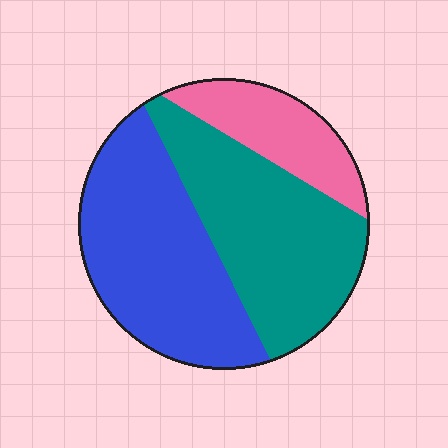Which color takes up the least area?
Pink, at roughly 20%.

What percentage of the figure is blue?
Blue covers 42% of the figure.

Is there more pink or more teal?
Teal.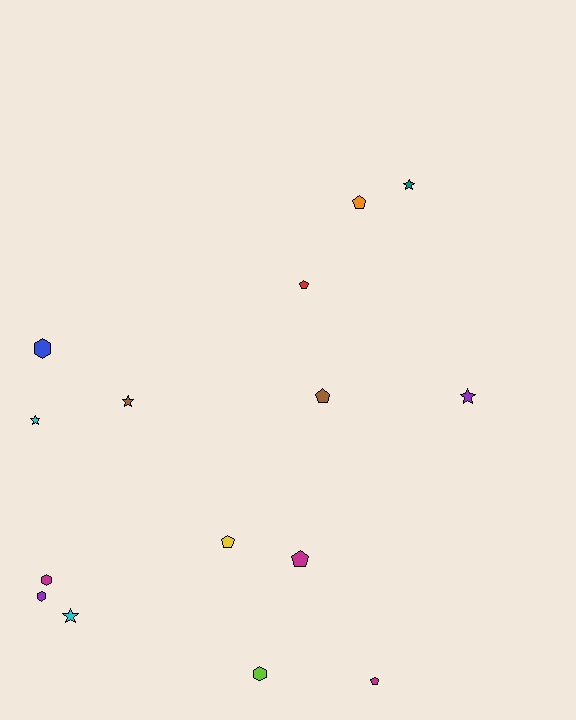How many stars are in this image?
There are 5 stars.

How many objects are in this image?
There are 15 objects.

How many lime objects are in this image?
There is 1 lime object.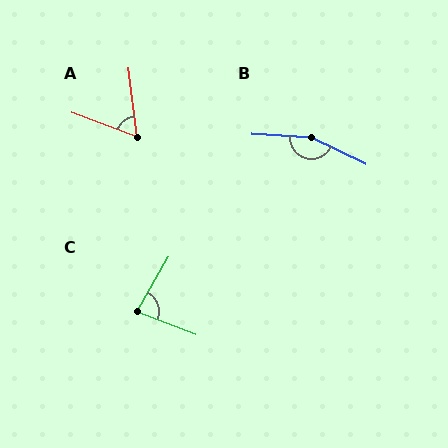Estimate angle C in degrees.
Approximately 81 degrees.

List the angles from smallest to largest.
A (62°), C (81°), B (158°).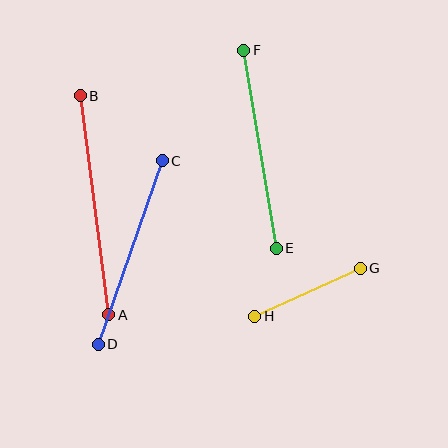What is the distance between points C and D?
The distance is approximately 194 pixels.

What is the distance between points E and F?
The distance is approximately 200 pixels.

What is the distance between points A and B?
The distance is approximately 221 pixels.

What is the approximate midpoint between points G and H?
The midpoint is at approximately (307, 292) pixels.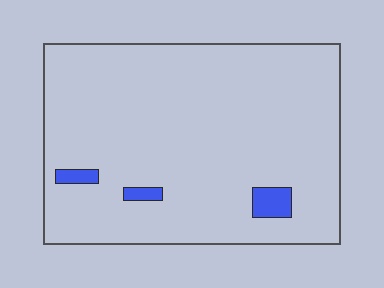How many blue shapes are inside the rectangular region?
3.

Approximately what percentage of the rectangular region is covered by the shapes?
Approximately 5%.